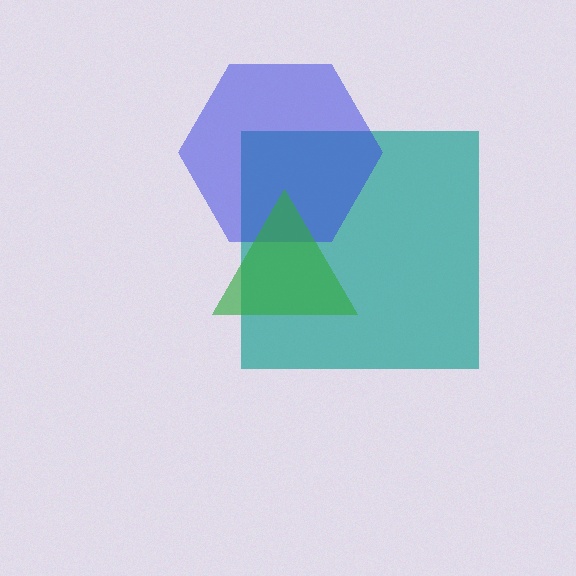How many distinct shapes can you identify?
There are 3 distinct shapes: a teal square, a blue hexagon, a green triangle.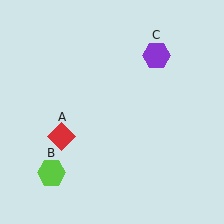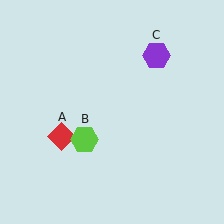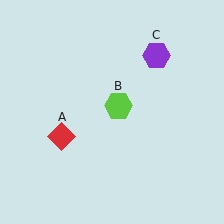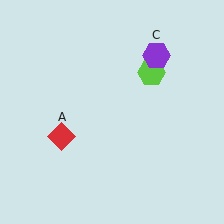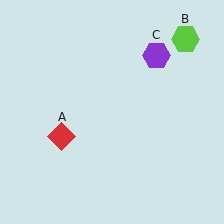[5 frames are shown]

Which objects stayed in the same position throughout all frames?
Red diamond (object A) and purple hexagon (object C) remained stationary.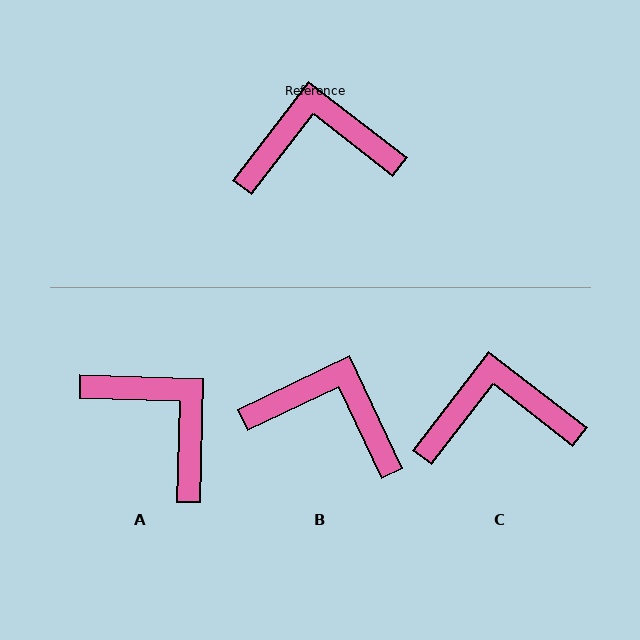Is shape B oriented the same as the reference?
No, it is off by about 27 degrees.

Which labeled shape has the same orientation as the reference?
C.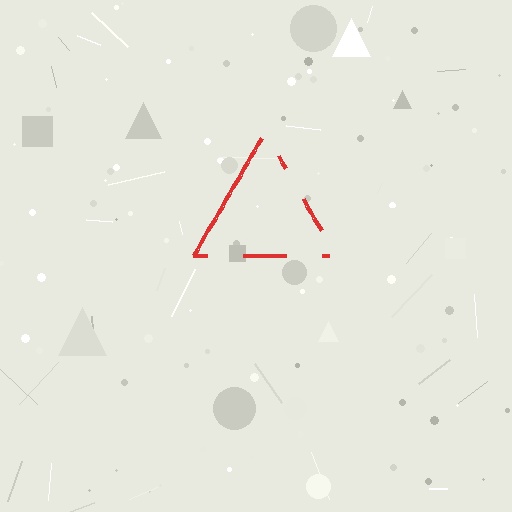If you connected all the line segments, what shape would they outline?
They would outline a triangle.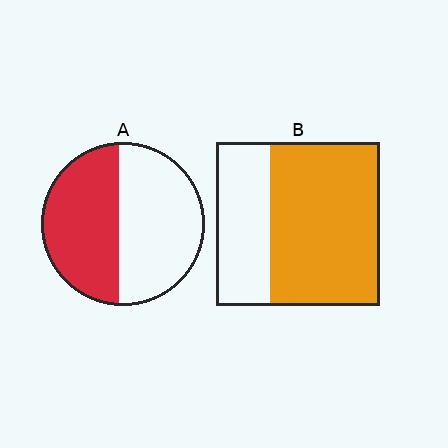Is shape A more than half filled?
Roughly half.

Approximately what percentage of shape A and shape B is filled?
A is approximately 45% and B is approximately 65%.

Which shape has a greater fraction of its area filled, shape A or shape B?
Shape B.